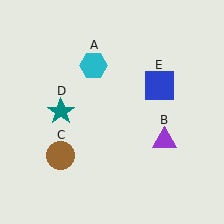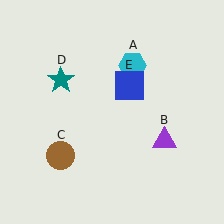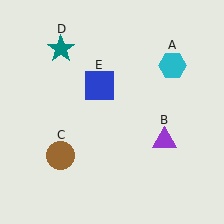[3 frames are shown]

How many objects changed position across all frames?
3 objects changed position: cyan hexagon (object A), teal star (object D), blue square (object E).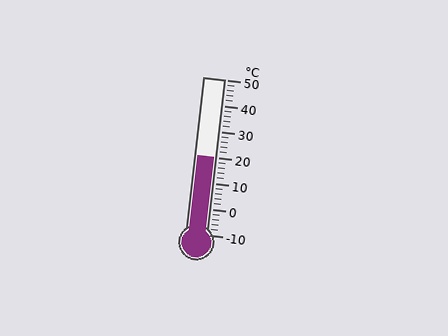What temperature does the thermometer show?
The thermometer shows approximately 20°C.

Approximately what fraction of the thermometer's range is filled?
The thermometer is filled to approximately 50% of its range.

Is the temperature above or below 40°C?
The temperature is below 40°C.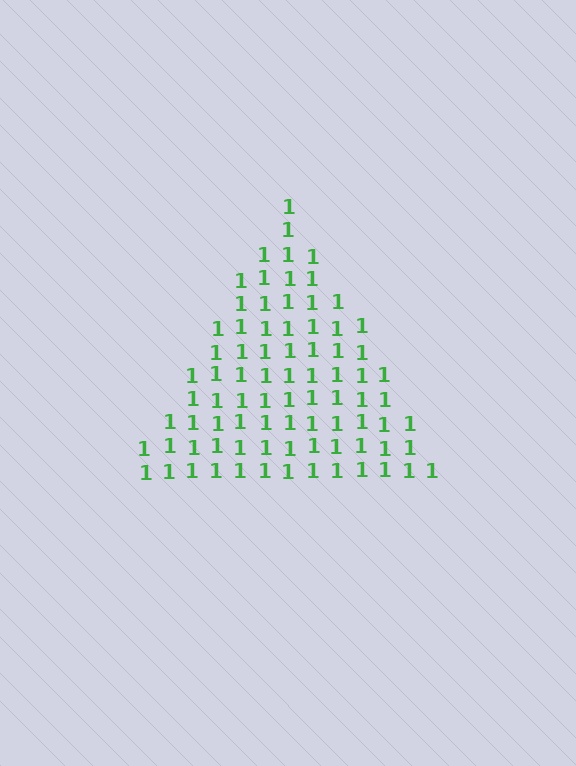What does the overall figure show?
The overall figure shows a triangle.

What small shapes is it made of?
It is made of small digit 1's.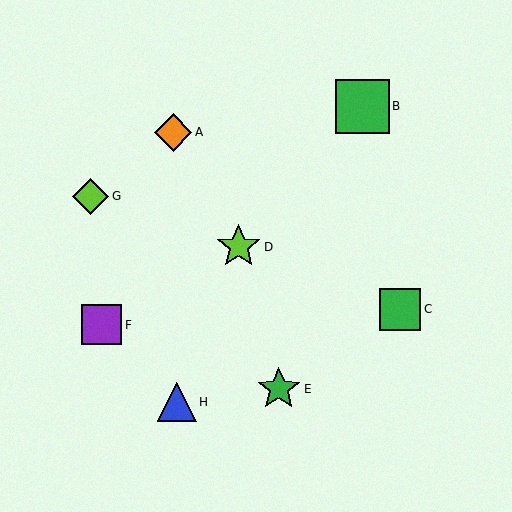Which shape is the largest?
The green square (labeled B) is the largest.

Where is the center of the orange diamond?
The center of the orange diamond is at (173, 132).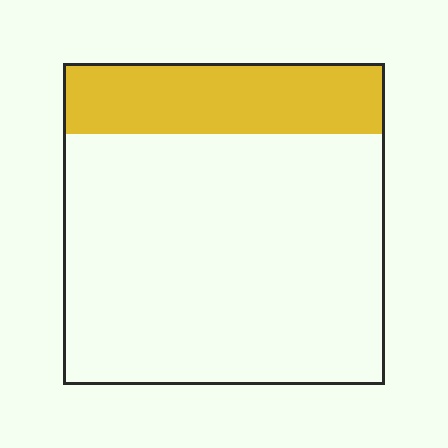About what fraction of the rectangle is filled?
About one fifth (1/5).